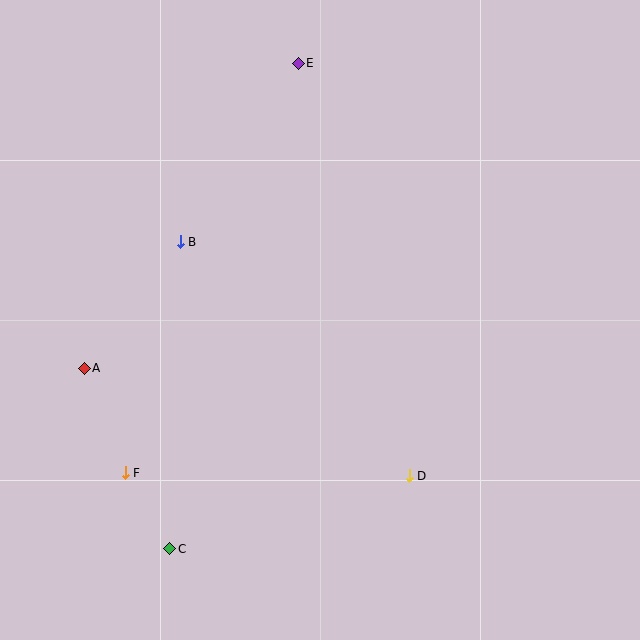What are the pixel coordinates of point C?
Point C is at (170, 549).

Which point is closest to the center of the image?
Point B at (180, 242) is closest to the center.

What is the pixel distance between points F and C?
The distance between F and C is 88 pixels.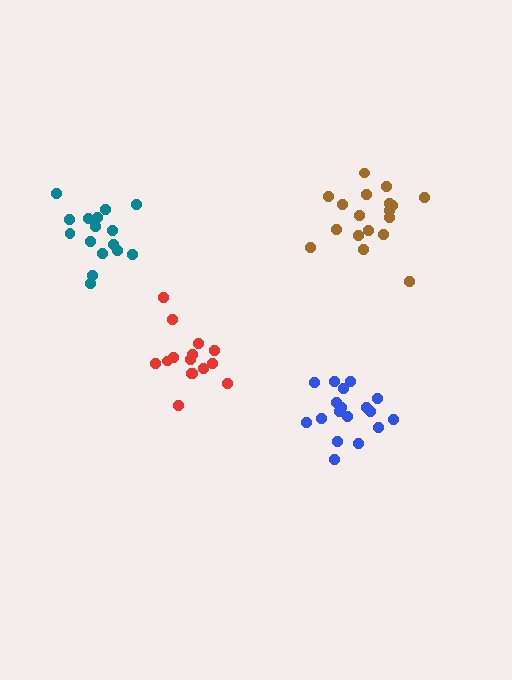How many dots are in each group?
Group 1: 16 dots, Group 2: 18 dots, Group 3: 15 dots, Group 4: 18 dots (67 total).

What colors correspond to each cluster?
The clusters are colored: teal, brown, red, blue.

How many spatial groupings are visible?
There are 4 spatial groupings.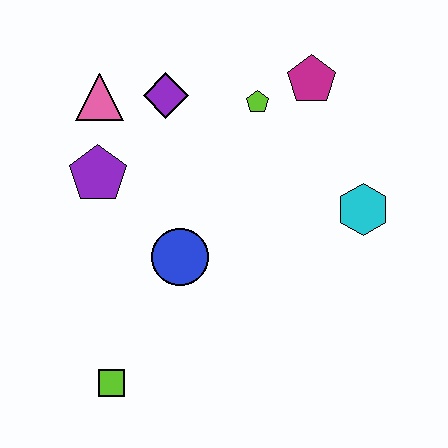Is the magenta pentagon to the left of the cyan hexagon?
Yes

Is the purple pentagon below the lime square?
No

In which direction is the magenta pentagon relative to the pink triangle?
The magenta pentagon is to the right of the pink triangle.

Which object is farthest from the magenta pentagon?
The lime square is farthest from the magenta pentagon.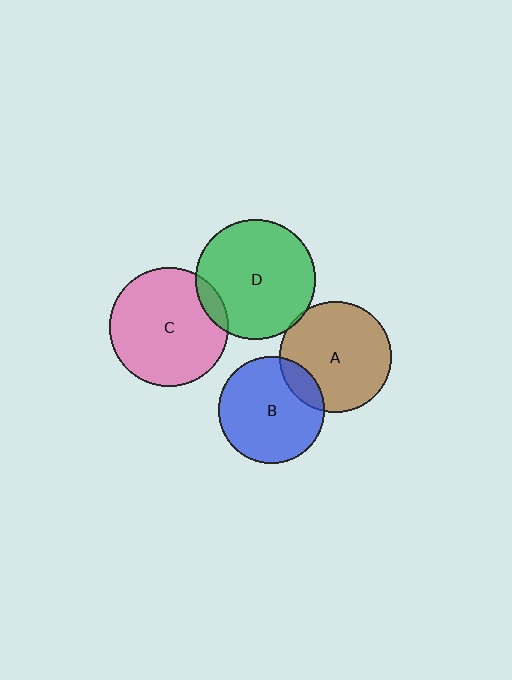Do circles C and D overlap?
Yes.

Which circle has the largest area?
Circle D (green).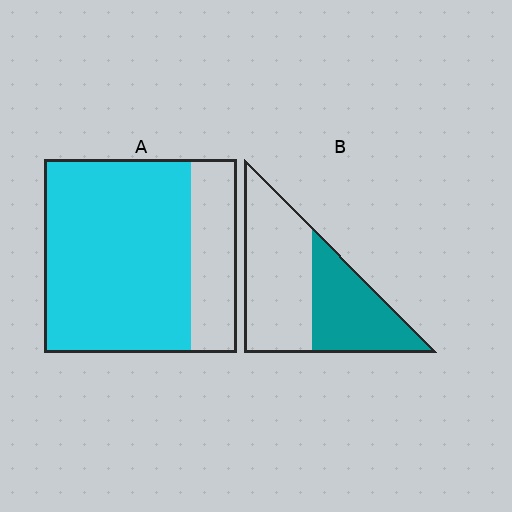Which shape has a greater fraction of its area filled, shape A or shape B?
Shape A.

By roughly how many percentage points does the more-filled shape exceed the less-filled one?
By roughly 35 percentage points (A over B).